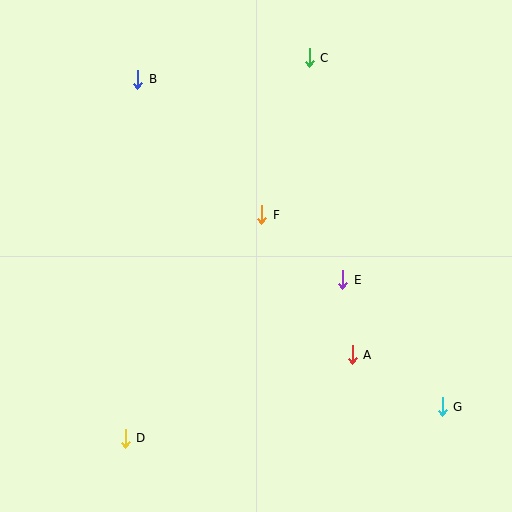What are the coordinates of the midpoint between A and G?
The midpoint between A and G is at (397, 381).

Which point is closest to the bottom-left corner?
Point D is closest to the bottom-left corner.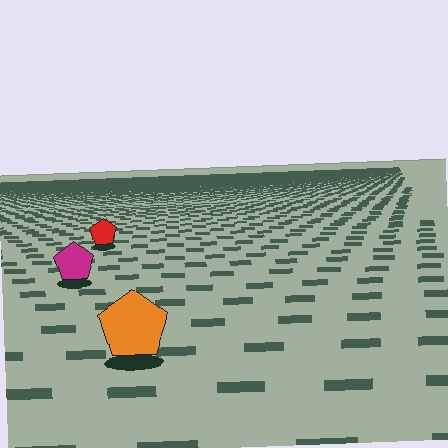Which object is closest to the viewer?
The orange pentagon is closest. The texture marks near it are larger and more spread out.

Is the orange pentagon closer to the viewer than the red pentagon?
Yes. The orange pentagon is closer — you can tell from the texture gradient: the ground texture is coarser near it.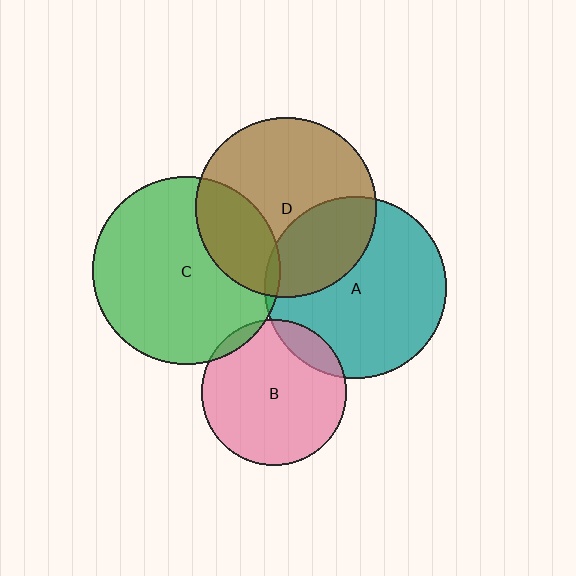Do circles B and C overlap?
Yes.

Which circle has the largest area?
Circle C (green).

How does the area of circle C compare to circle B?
Approximately 1.7 times.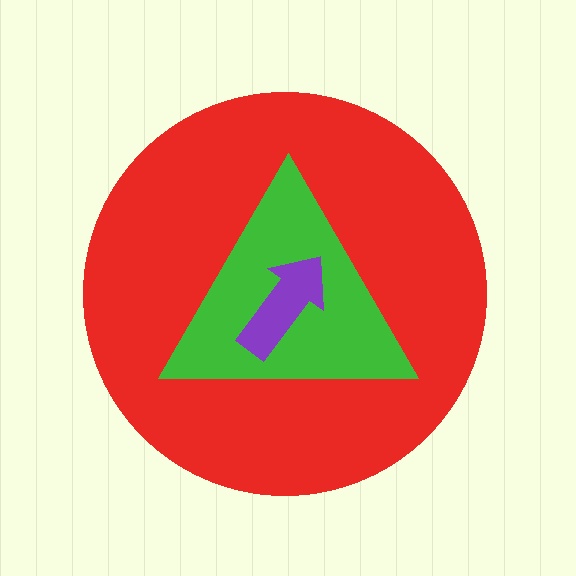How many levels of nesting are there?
3.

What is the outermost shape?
The red circle.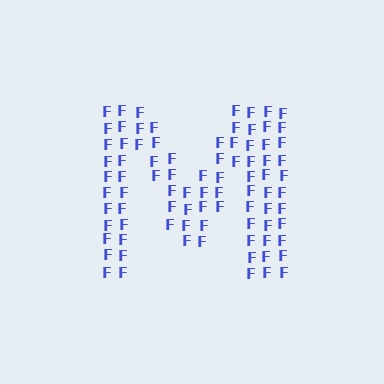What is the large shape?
The large shape is the letter M.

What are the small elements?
The small elements are letter F's.